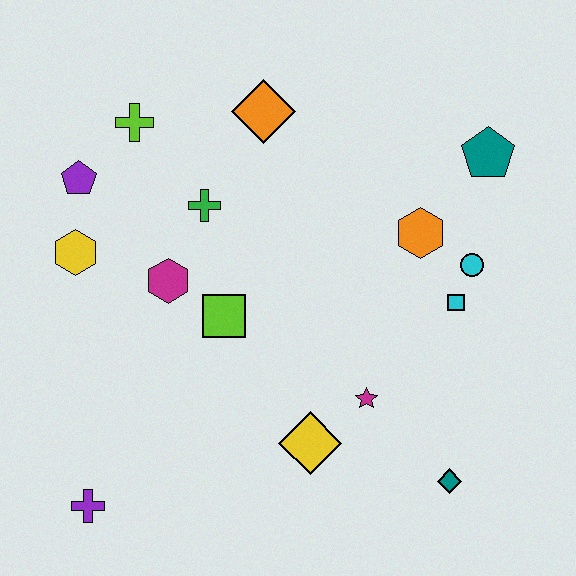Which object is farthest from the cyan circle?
The purple cross is farthest from the cyan circle.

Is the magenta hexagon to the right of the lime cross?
Yes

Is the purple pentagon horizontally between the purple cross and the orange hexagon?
No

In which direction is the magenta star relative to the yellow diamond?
The magenta star is to the right of the yellow diamond.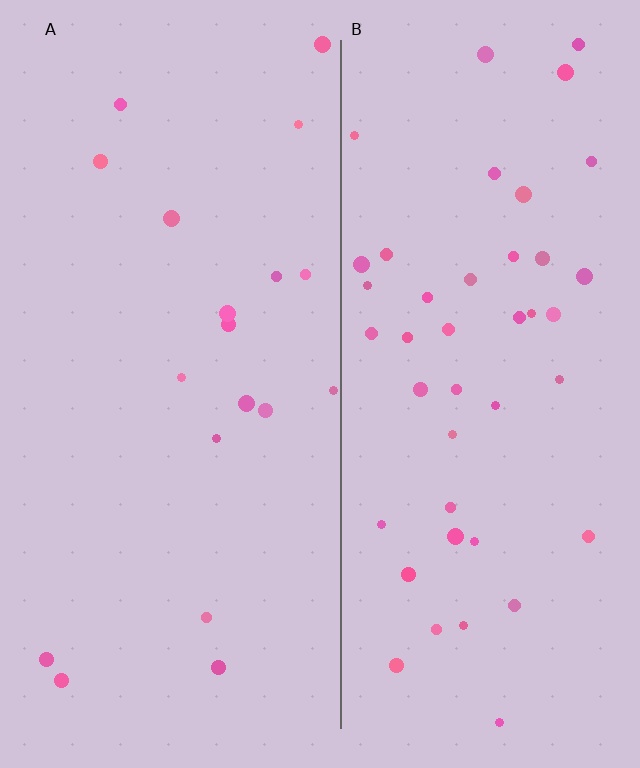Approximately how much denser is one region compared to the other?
Approximately 2.4× — region B over region A.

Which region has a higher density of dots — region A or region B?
B (the right).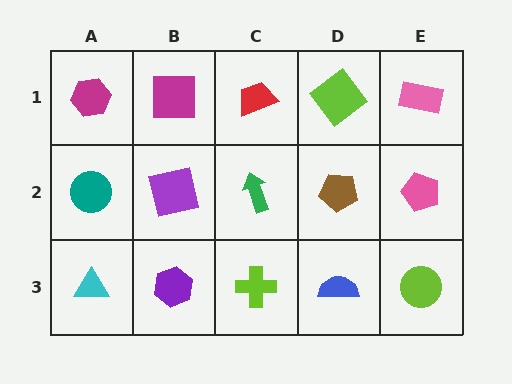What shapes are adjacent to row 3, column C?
A green arrow (row 2, column C), a purple hexagon (row 3, column B), a blue semicircle (row 3, column D).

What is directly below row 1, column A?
A teal circle.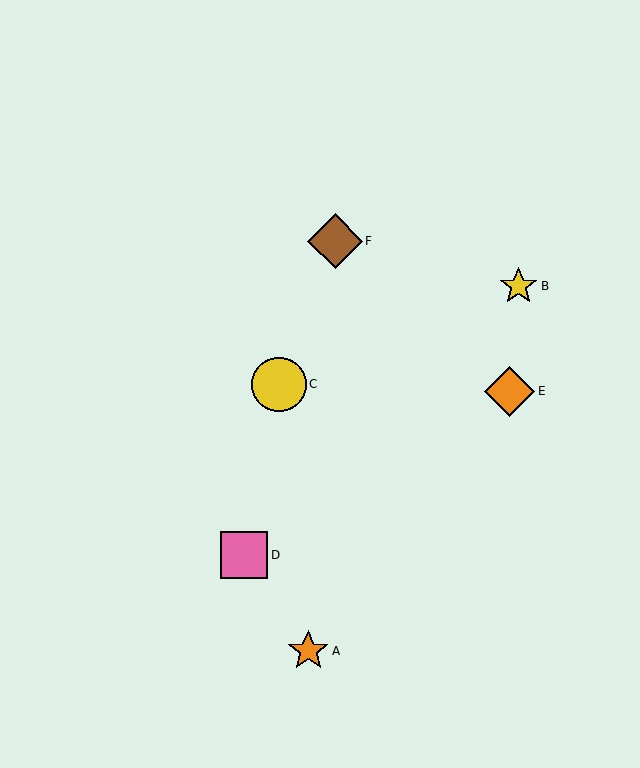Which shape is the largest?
The yellow circle (labeled C) is the largest.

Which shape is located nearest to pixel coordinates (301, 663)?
The orange star (labeled A) at (308, 651) is nearest to that location.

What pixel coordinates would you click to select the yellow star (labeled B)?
Click at (519, 286) to select the yellow star B.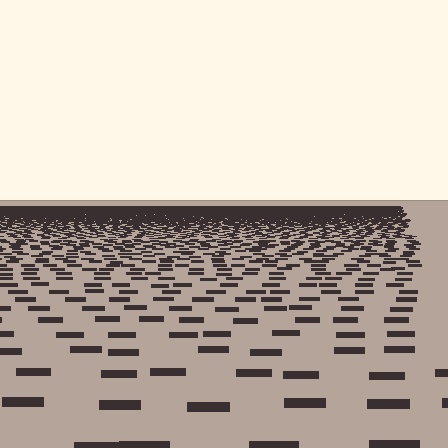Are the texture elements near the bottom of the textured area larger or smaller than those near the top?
Larger. Near the bottom, elements are closer to the viewer and appear at a bigger on-screen size.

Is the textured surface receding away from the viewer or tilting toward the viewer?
The surface is receding away from the viewer. Texture elements get smaller and denser toward the top.